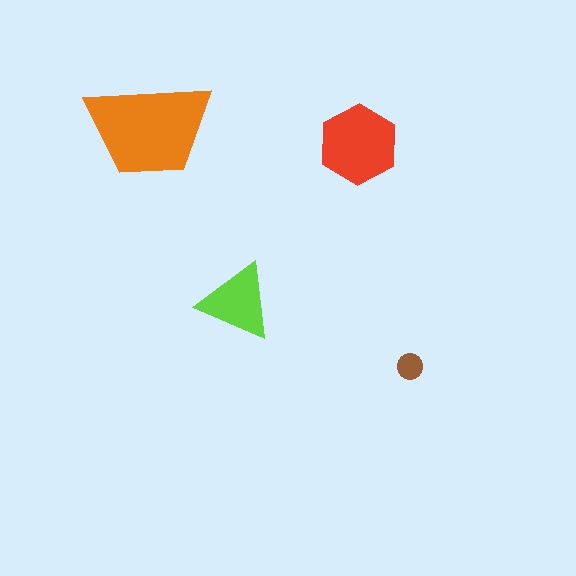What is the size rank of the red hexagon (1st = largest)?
2nd.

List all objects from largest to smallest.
The orange trapezoid, the red hexagon, the lime triangle, the brown circle.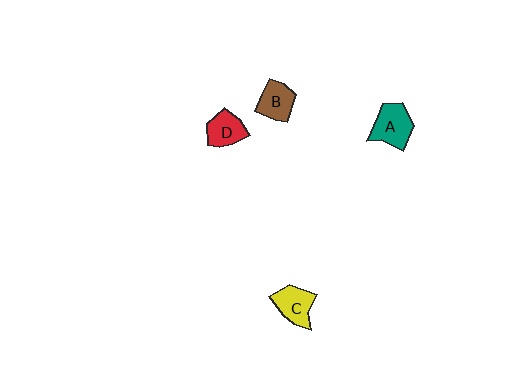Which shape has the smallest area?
Shape D (red).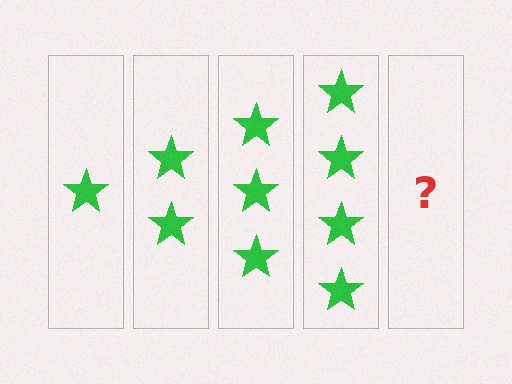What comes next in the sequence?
The next element should be 5 stars.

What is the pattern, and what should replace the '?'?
The pattern is that each step adds one more star. The '?' should be 5 stars.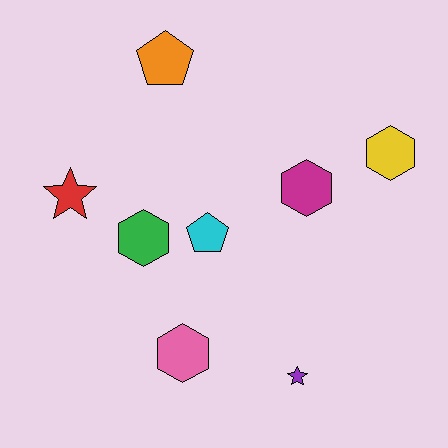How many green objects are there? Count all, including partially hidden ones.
There is 1 green object.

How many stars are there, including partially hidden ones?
There are 2 stars.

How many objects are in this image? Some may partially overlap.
There are 8 objects.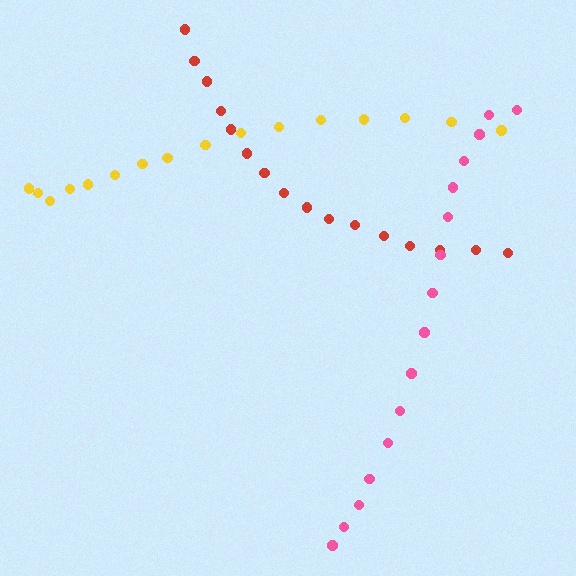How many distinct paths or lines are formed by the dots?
There are 3 distinct paths.